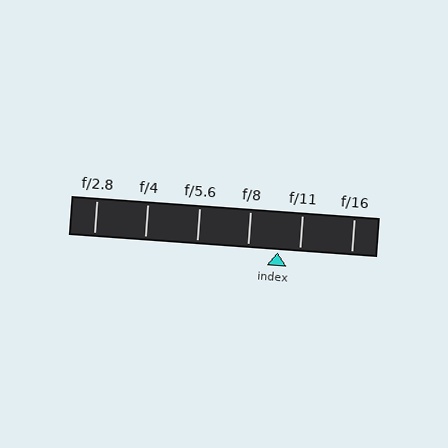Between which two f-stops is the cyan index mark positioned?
The index mark is between f/8 and f/11.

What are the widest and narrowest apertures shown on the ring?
The widest aperture shown is f/2.8 and the narrowest is f/16.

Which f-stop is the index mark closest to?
The index mark is closest to f/11.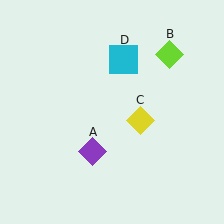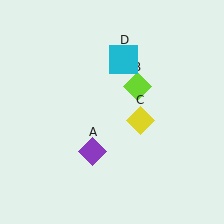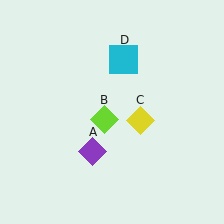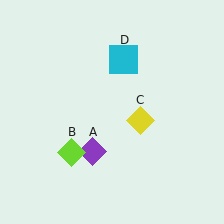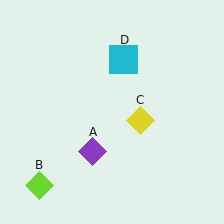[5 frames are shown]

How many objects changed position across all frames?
1 object changed position: lime diamond (object B).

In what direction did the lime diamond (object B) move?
The lime diamond (object B) moved down and to the left.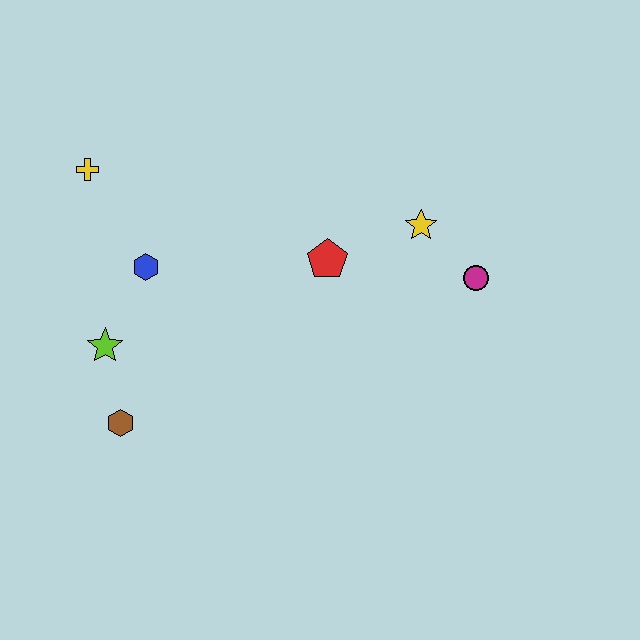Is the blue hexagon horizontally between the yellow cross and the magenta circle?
Yes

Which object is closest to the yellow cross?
The blue hexagon is closest to the yellow cross.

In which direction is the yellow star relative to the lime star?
The yellow star is to the right of the lime star.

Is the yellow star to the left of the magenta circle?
Yes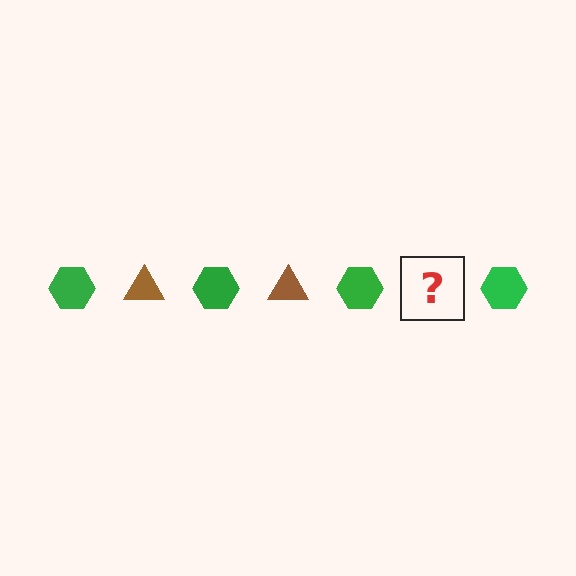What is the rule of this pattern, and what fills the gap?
The rule is that the pattern alternates between green hexagon and brown triangle. The gap should be filled with a brown triangle.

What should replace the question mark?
The question mark should be replaced with a brown triangle.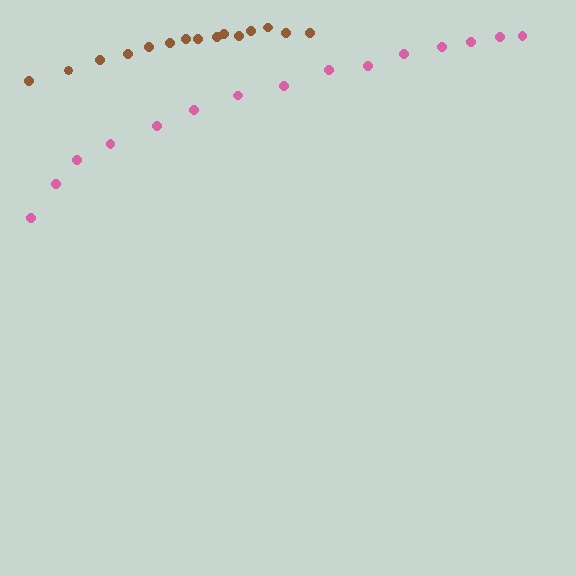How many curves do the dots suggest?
There are 2 distinct paths.